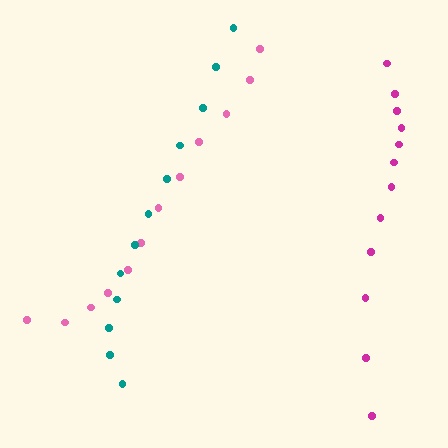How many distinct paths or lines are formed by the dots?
There are 3 distinct paths.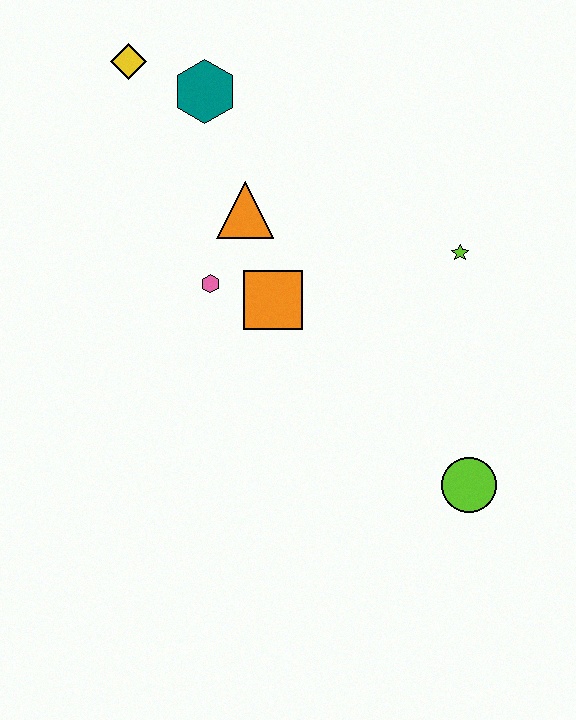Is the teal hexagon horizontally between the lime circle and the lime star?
No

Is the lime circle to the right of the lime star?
Yes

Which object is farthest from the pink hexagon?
The lime circle is farthest from the pink hexagon.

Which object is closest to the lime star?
The orange square is closest to the lime star.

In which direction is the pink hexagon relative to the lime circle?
The pink hexagon is to the left of the lime circle.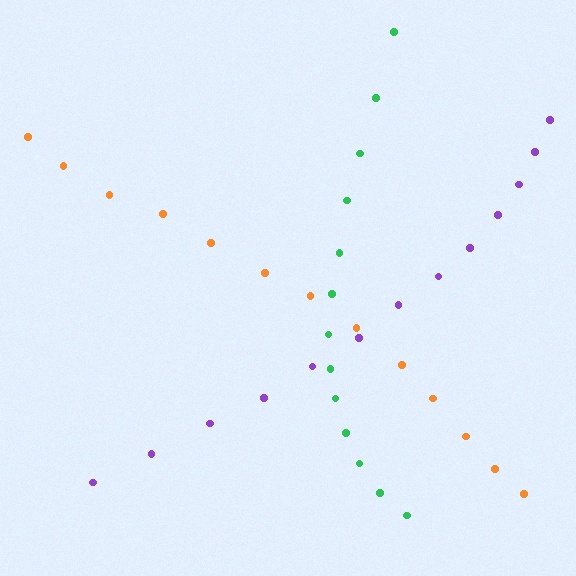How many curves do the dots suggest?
There are 3 distinct paths.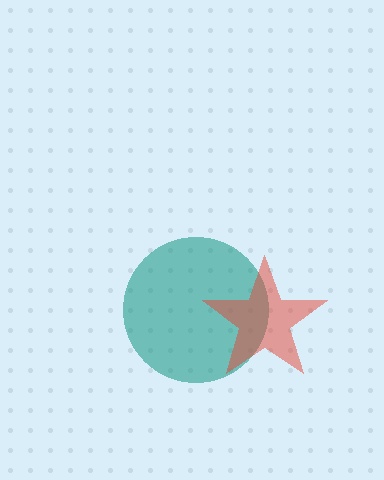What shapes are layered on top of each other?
The layered shapes are: a teal circle, a red star.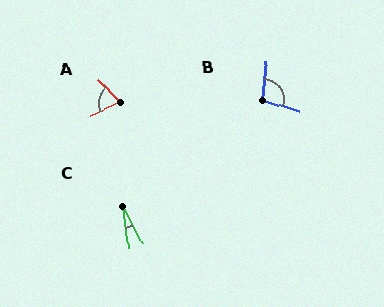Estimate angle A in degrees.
Approximately 70 degrees.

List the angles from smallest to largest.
C (20°), A (70°), B (101°).